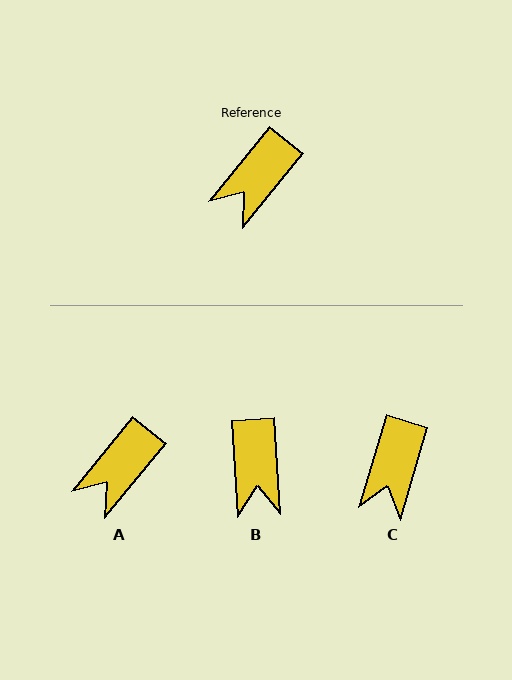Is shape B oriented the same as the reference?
No, it is off by about 43 degrees.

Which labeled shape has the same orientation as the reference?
A.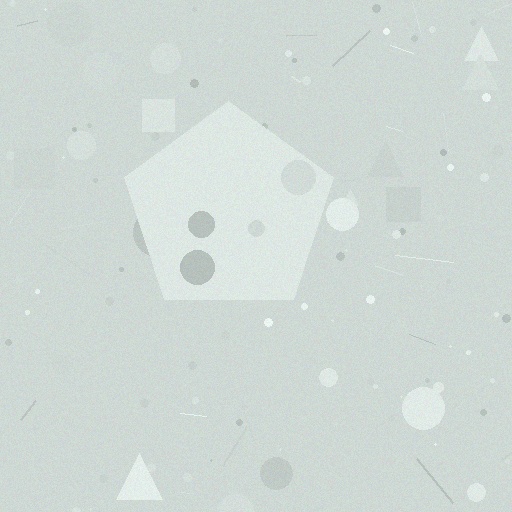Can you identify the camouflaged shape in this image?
The camouflaged shape is a pentagon.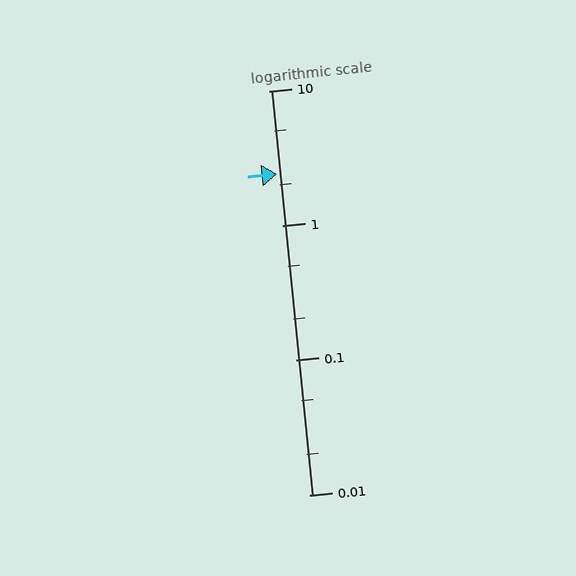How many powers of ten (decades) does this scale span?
The scale spans 3 decades, from 0.01 to 10.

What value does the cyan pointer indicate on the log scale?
The pointer indicates approximately 2.4.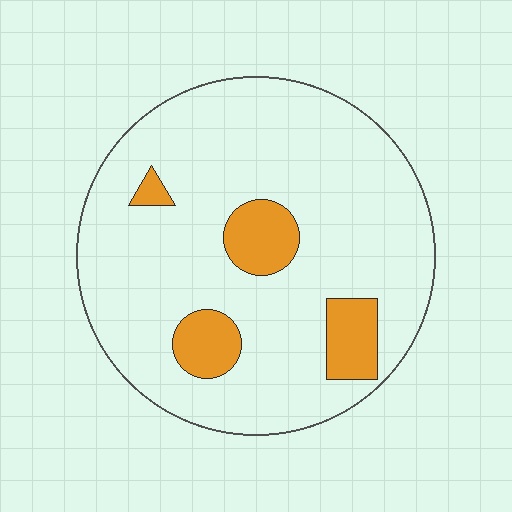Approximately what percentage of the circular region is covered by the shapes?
Approximately 15%.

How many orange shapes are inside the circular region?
4.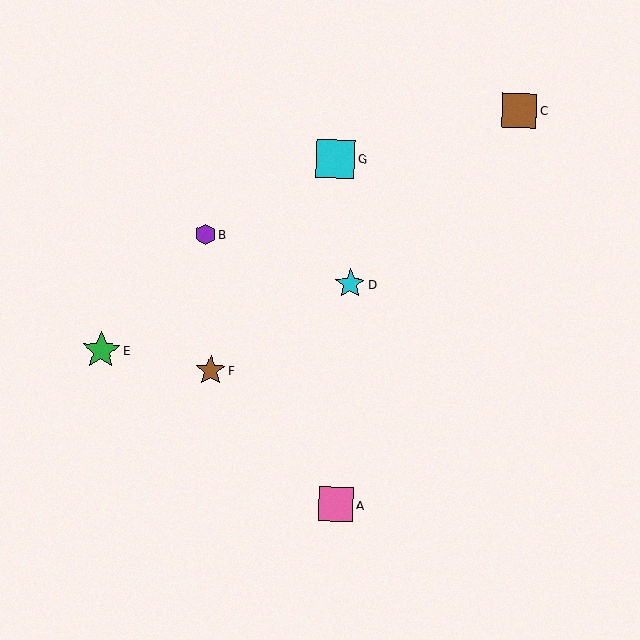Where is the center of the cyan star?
The center of the cyan star is at (350, 284).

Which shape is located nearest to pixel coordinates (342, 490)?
The pink square (labeled A) at (336, 505) is nearest to that location.